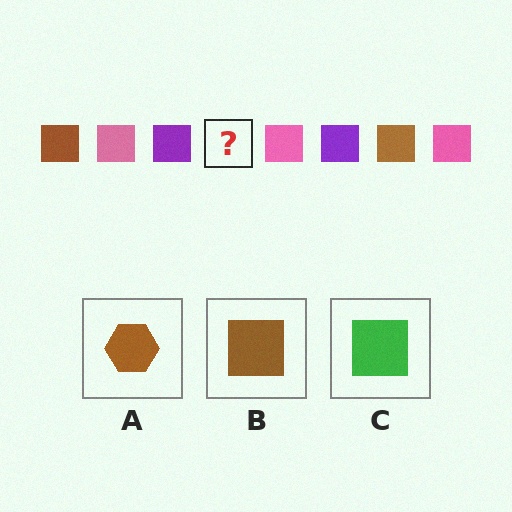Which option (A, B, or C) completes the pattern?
B.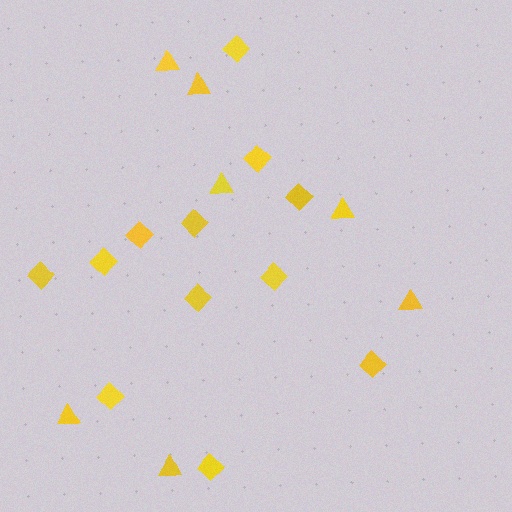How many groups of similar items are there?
There are 2 groups: one group of diamonds (12) and one group of triangles (7).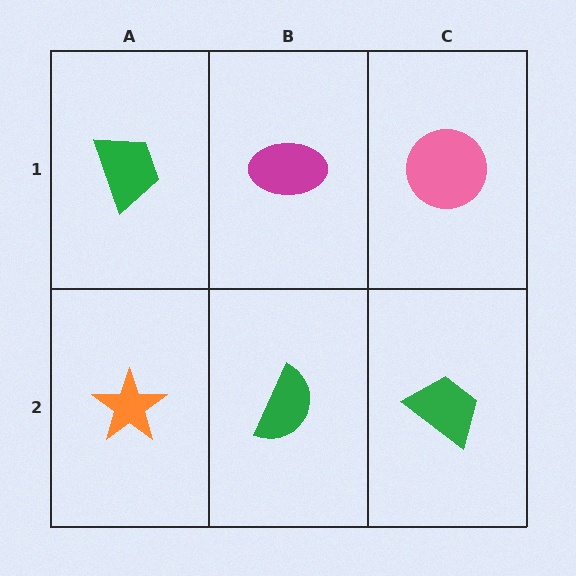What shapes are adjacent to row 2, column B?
A magenta ellipse (row 1, column B), an orange star (row 2, column A), a green trapezoid (row 2, column C).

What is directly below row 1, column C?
A green trapezoid.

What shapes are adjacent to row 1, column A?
An orange star (row 2, column A), a magenta ellipse (row 1, column B).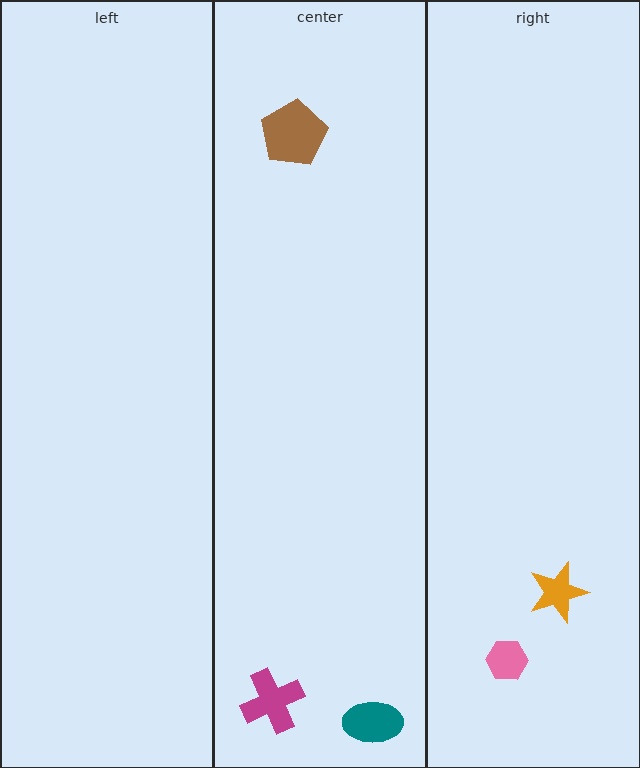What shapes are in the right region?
The pink hexagon, the orange star.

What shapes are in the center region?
The magenta cross, the brown pentagon, the teal ellipse.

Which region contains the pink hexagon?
The right region.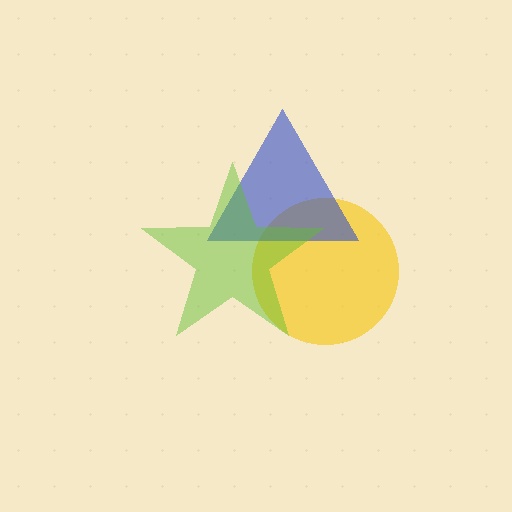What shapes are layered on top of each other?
The layered shapes are: a yellow circle, a blue triangle, a lime star.